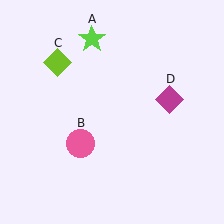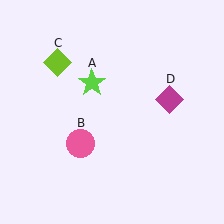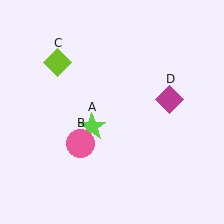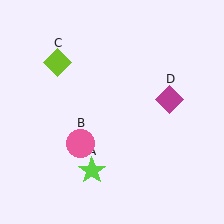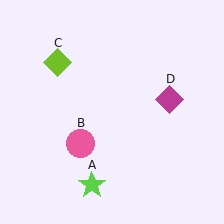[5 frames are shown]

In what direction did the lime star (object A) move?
The lime star (object A) moved down.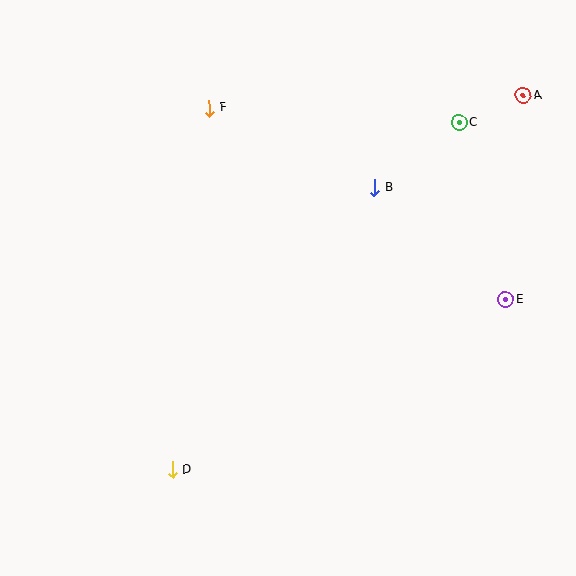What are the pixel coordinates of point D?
Point D is at (172, 470).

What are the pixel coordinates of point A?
Point A is at (523, 95).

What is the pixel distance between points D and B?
The distance between D and B is 348 pixels.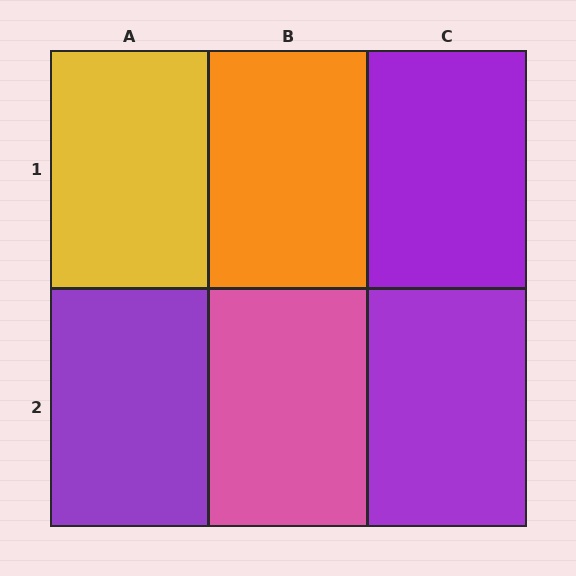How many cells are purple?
3 cells are purple.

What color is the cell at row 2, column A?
Purple.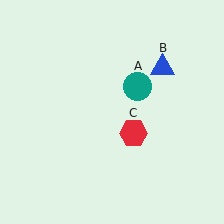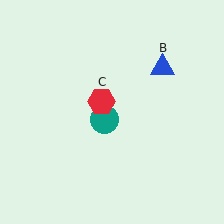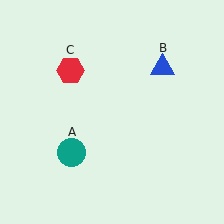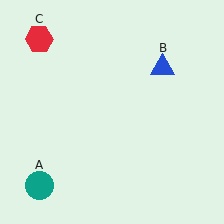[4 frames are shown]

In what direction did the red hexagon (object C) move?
The red hexagon (object C) moved up and to the left.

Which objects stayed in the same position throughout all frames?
Blue triangle (object B) remained stationary.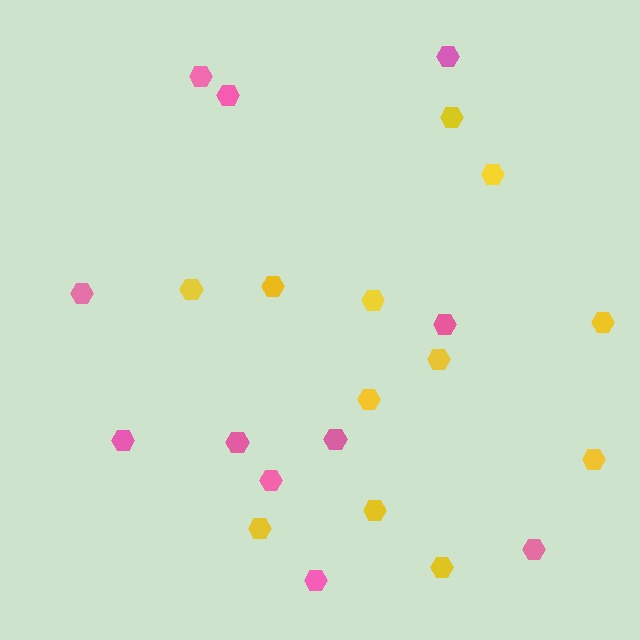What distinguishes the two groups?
There are 2 groups: one group of yellow hexagons (12) and one group of pink hexagons (11).